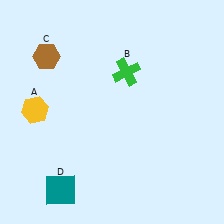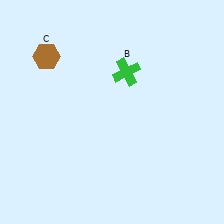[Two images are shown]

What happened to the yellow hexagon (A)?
The yellow hexagon (A) was removed in Image 2. It was in the top-left area of Image 1.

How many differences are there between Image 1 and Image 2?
There are 2 differences between the two images.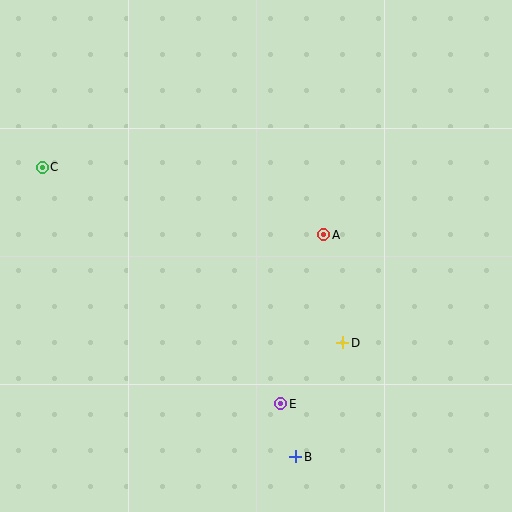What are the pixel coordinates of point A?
Point A is at (324, 235).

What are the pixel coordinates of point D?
Point D is at (343, 343).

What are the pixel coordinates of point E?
Point E is at (281, 404).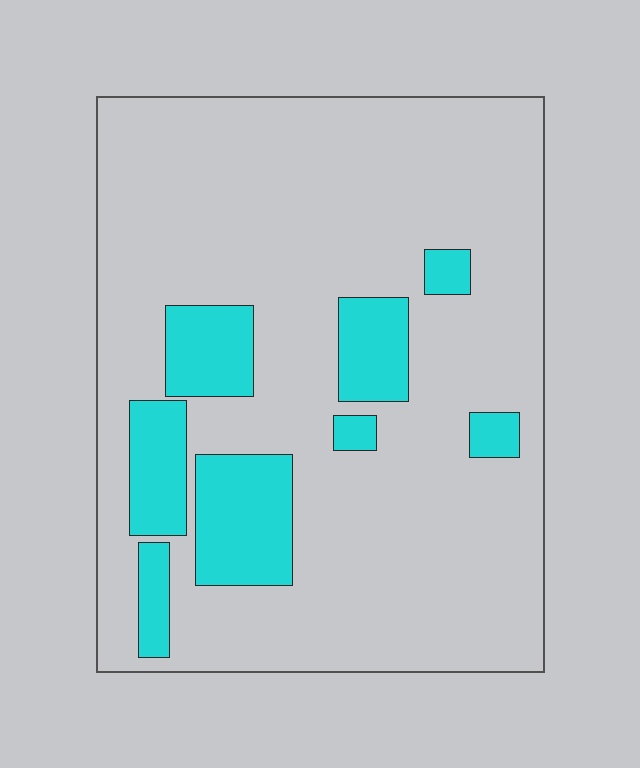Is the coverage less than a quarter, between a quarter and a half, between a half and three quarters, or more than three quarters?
Less than a quarter.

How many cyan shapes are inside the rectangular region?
8.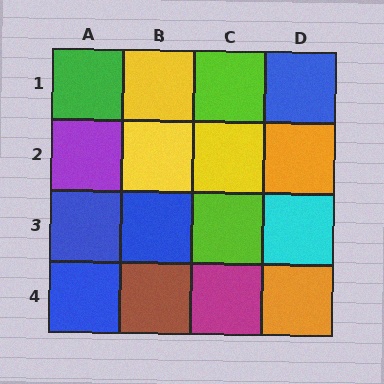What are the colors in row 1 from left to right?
Green, yellow, lime, blue.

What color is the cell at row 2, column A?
Purple.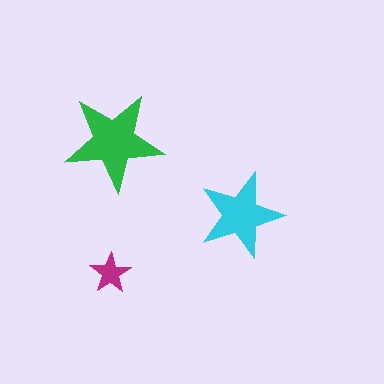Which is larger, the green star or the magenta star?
The green one.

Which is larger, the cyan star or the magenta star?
The cyan one.